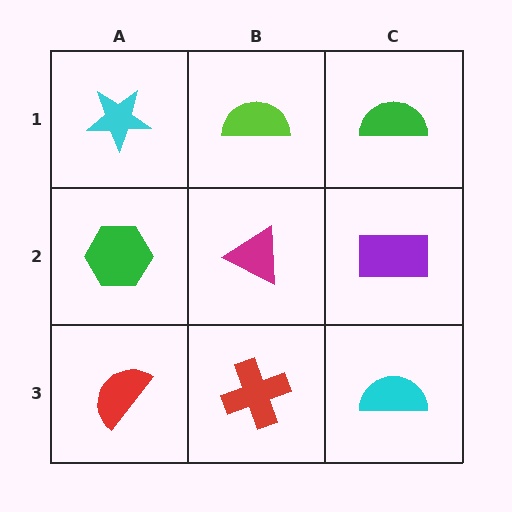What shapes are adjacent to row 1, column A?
A green hexagon (row 2, column A), a lime semicircle (row 1, column B).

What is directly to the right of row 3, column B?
A cyan semicircle.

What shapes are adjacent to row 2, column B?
A lime semicircle (row 1, column B), a red cross (row 3, column B), a green hexagon (row 2, column A), a purple rectangle (row 2, column C).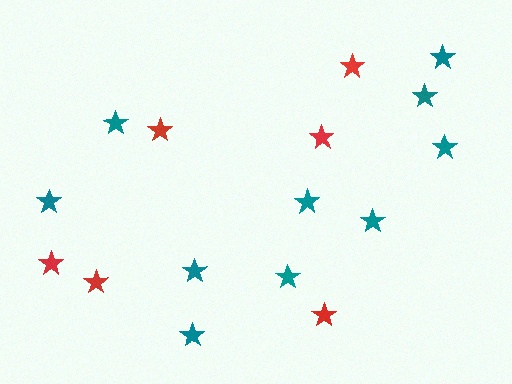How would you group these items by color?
There are 2 groups: one group of teal stars (10) and one group of red stars (6).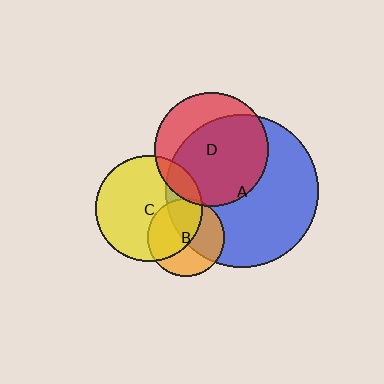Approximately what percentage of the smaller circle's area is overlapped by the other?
Approximately 50%.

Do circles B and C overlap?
Yes.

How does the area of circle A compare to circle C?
Approximately 2.1 times.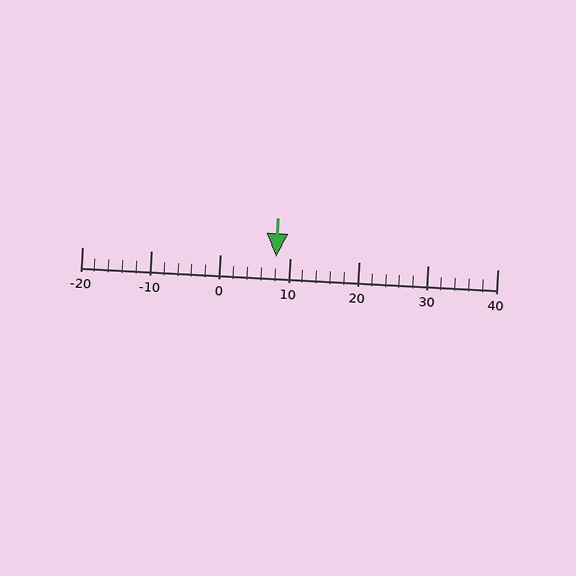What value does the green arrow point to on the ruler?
The green arrow points to approximately 8.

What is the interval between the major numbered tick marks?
The major tick marks are spaced 10 units apart.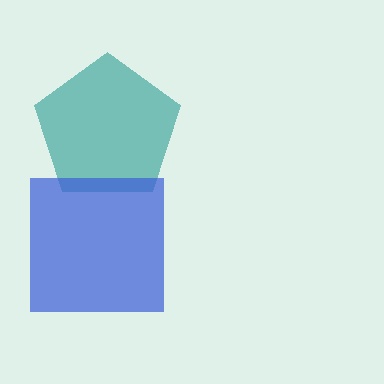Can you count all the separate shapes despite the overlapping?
Yes, there are 2 separate shapes.